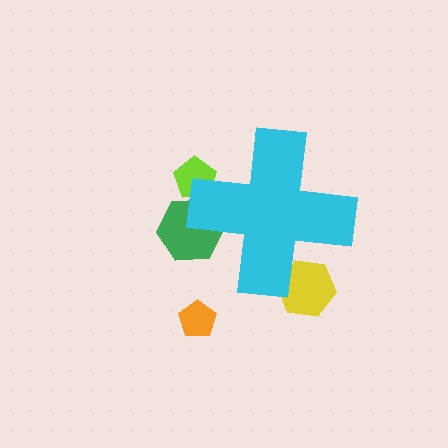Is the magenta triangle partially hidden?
Yes, the magenta triangle is partially hidden behind the cyan cross.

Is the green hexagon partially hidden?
Yes, the green hexagon is partially hidden behind the cyan cross.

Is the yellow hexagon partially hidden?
Yes, the yellow hexagon is partially hidden behind the cyan cross.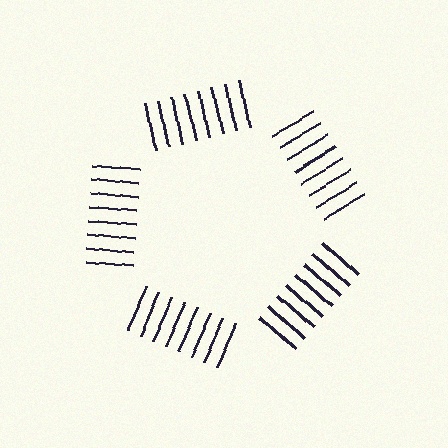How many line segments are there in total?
40 — 8 along each of the 5 edges.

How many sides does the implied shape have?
5 sides — the line-ends trace a pentagon.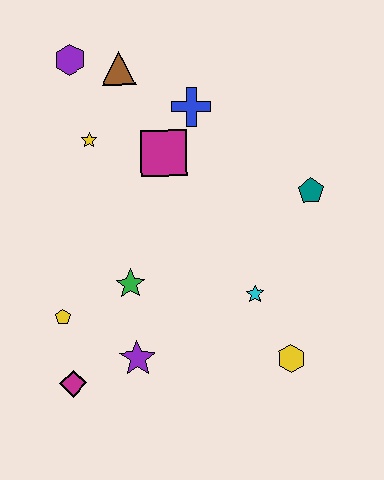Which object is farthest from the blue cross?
The magenta diamond is farthest from the blue cross.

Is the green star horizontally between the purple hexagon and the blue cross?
Yes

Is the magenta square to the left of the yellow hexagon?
Yes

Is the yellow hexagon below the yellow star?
Yes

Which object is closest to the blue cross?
The magenta square is closest to the blue cross.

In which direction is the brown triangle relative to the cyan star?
The brown triangle is above the cyan star.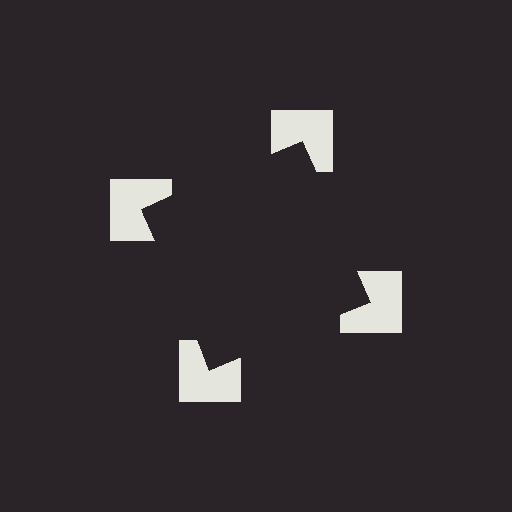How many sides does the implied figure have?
4 sides.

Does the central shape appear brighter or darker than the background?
It typically appears slightly darker than the background, even though no actual brightness change is drawn.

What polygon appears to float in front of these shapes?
An illusory square — its edges are inferred from the aligned wedge cuts in the notched squares, not physically drawn.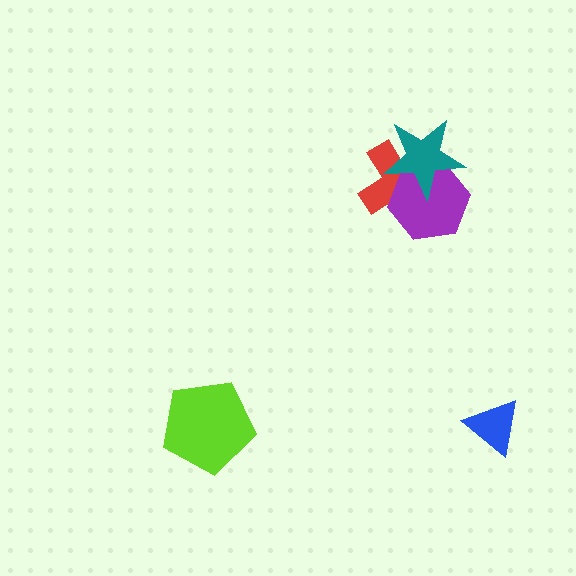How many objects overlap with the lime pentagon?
0 objects overlap with the lime pentagon.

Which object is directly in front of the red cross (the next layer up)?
The purple hexagon is directly in front of the red cross.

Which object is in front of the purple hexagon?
The teal star is in front of the purple hexagon.